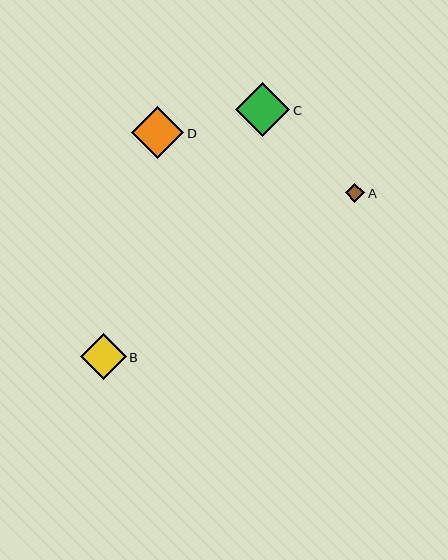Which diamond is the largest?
Diamond C is the largest with a size of approximately 54 pixels.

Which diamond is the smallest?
Diamond A is the smallest with a size of approximately 20 pixels.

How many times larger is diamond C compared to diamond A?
Diamond C is approximately 2.8 times the size of diamond A.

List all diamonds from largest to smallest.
From largest to smallest: C, D, B, A.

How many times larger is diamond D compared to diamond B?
Diamond D is approximately 1.1 times the size of diamond B.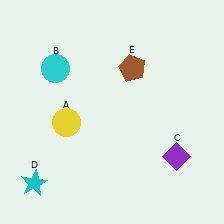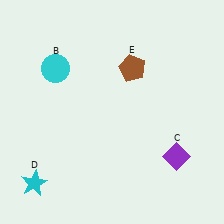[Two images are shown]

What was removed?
The yellow circle (A) was removed in Image 2.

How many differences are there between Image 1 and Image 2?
There is 1 difference between the two images.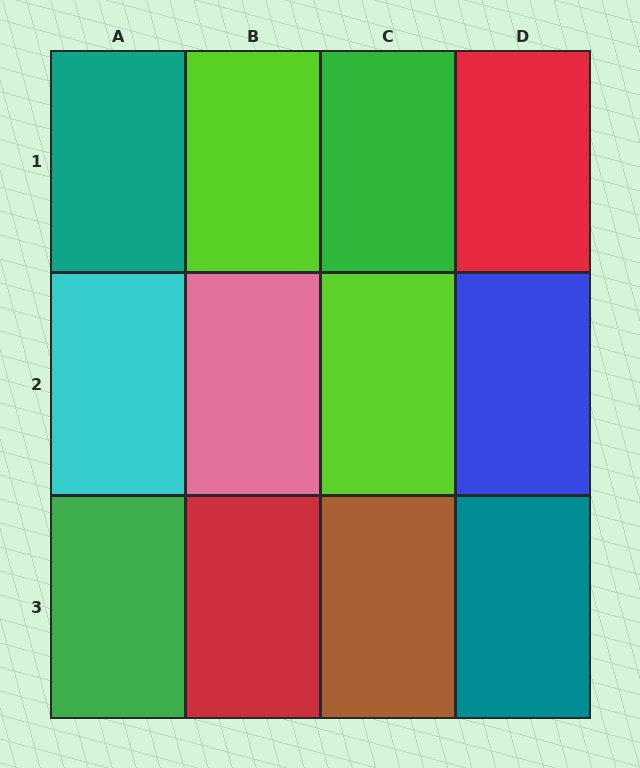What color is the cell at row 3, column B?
Red.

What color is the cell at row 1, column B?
Lime.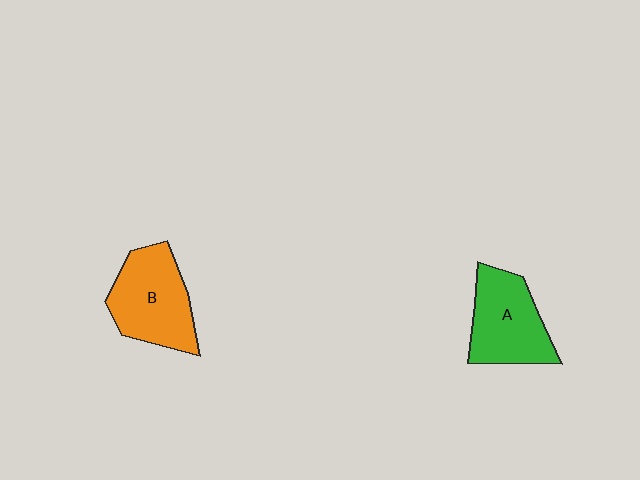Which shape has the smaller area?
Shape A (green).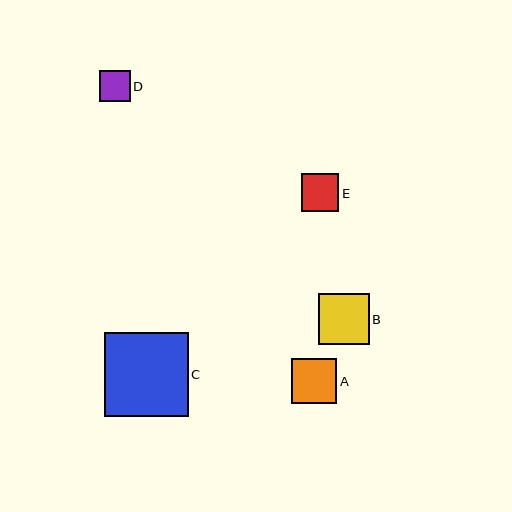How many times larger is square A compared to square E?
Square A is approximately 1.2 times the size of square E.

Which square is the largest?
Square C is the largest with a size of approximately 84 pixels.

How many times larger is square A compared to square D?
Square A is approximately 1.5 times the size of square D.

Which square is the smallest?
Square D is the smallest with a size of approximately 31 pixels.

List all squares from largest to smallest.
From largest to smallest: C, B, A, E, D.